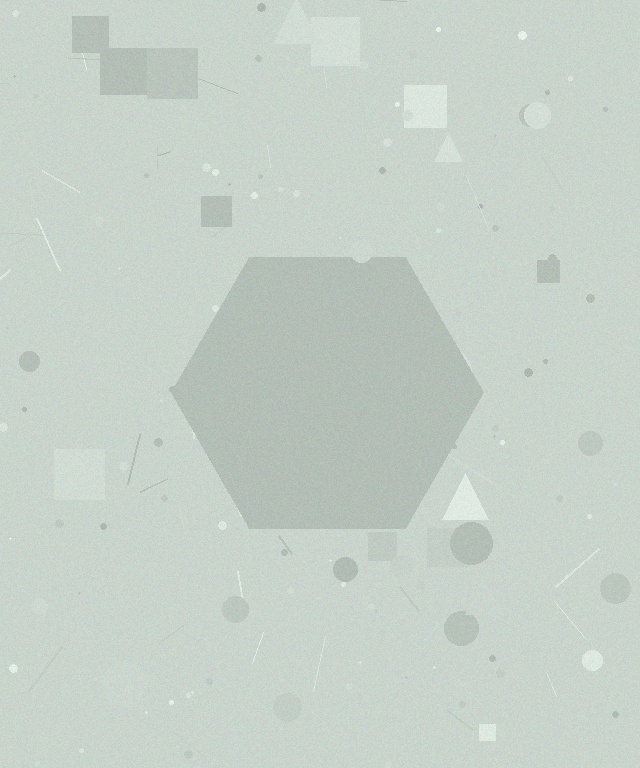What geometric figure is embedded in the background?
A hexagon is embedded in the background.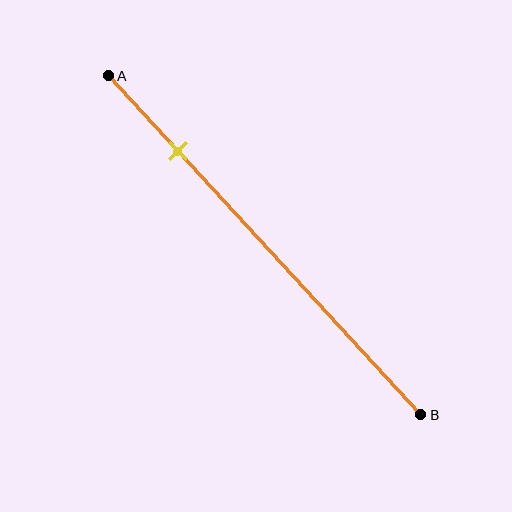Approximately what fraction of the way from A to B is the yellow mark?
The yellow mark is approximately 20% of the way from A to B.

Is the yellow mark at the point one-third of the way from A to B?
No, the mark is at about 20% from A, not at the 33% one-third point.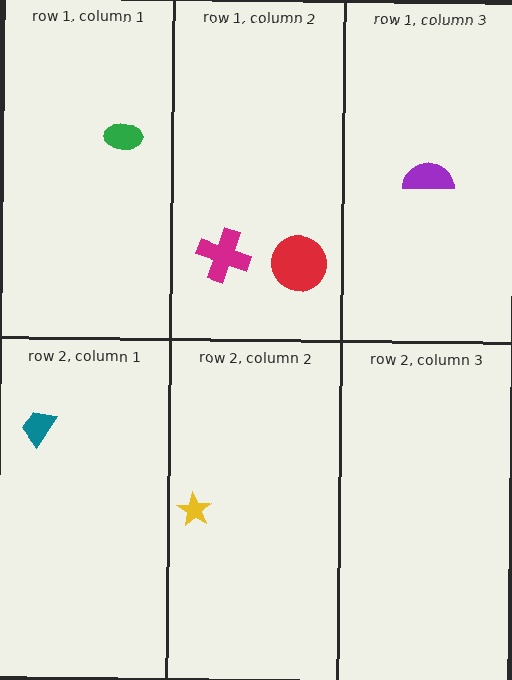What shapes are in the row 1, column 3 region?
The purple semicircle.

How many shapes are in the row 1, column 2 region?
2.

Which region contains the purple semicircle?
The row 1, column 3 region.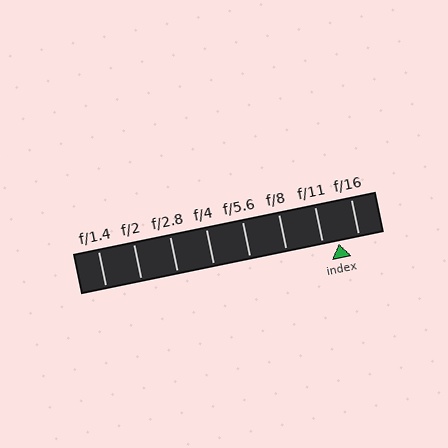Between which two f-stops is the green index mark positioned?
The index mark is between f/11 and f/16.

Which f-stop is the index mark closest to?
The index mark is closest to f/11.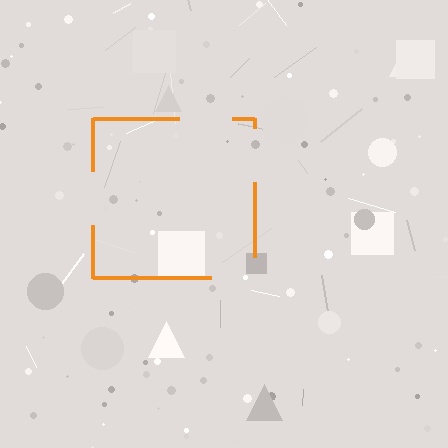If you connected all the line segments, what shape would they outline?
They would outline a square.